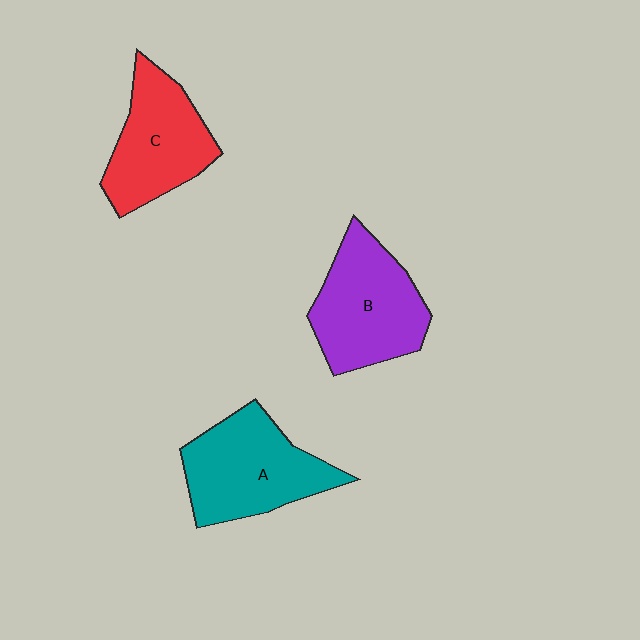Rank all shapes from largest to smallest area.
From largest to smallest: A (teal), B (purple), C (red).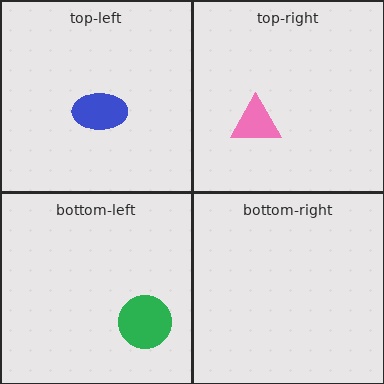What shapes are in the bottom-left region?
The green circle.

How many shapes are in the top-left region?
1.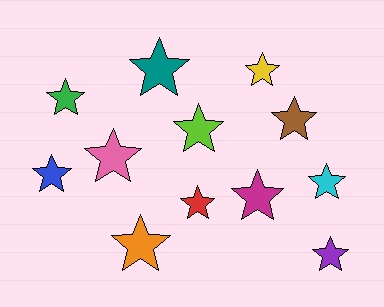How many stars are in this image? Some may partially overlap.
There are 12 stars.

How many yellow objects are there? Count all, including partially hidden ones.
There is 1 yellow object.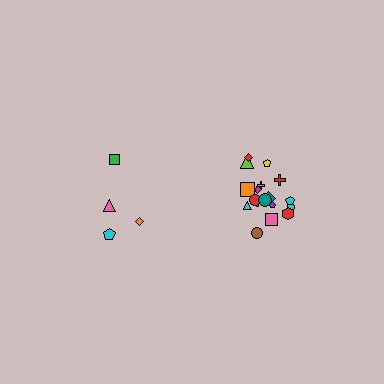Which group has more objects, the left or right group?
The right group.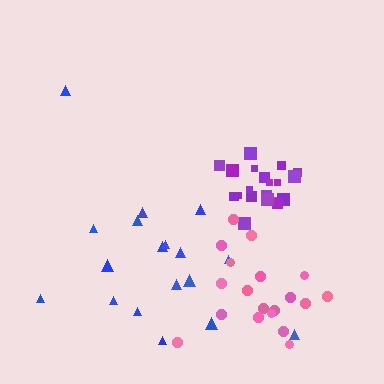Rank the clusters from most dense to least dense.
purple, pink, blue.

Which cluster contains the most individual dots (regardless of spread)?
Purple (22).